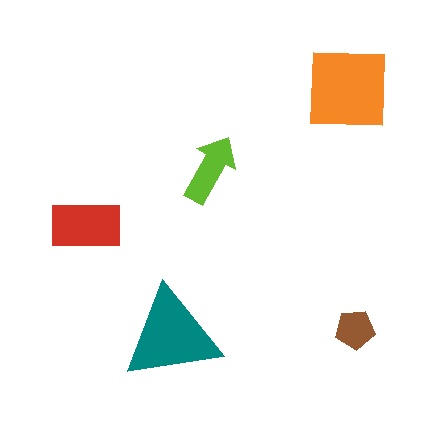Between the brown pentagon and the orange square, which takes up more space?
The orange square.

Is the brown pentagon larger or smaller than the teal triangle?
Smaller.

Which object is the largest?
The orange square.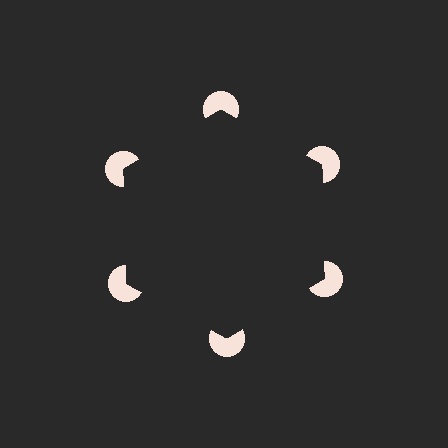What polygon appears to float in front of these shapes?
An illusory hexagon — its edges are inferred from the aligned wedge cuts in the pac-man discs, not physically drawn.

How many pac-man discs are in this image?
There are 6 — one at each vertex of the illusory hexagon.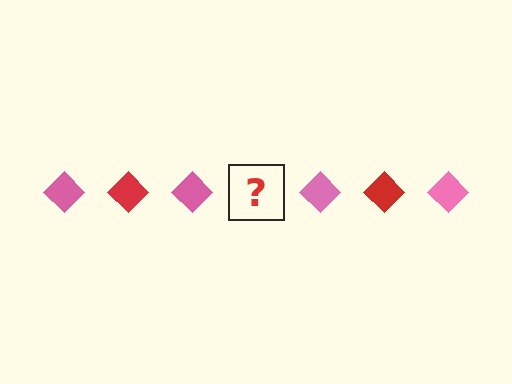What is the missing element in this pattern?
The missing element is a red diamond.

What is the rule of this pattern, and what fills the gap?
The rule is that the pattern cycles through pink, red diamonds. The gap should be filled with a red diamond.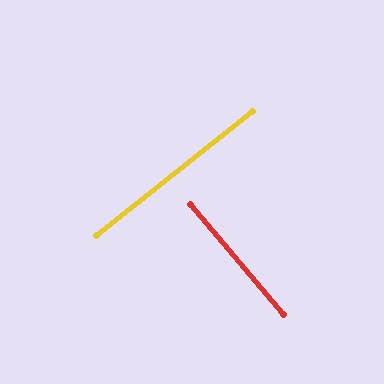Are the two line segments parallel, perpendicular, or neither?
Perpendicular — they meet at approximately 89°.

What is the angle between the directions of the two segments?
Approximately 89 degrees.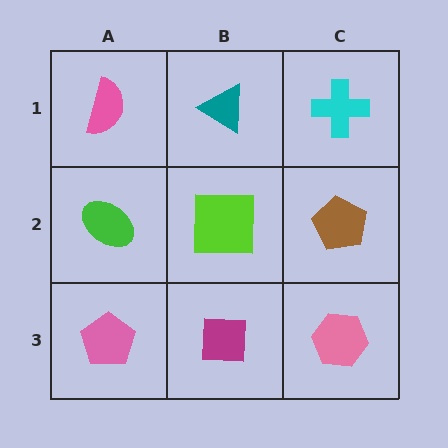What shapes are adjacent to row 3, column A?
A green ellipse (row 2, column A), a magenta square (row 3, column B).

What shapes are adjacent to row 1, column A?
A green ellipse (row 2, column A), a teal triangle (row 1, column B).